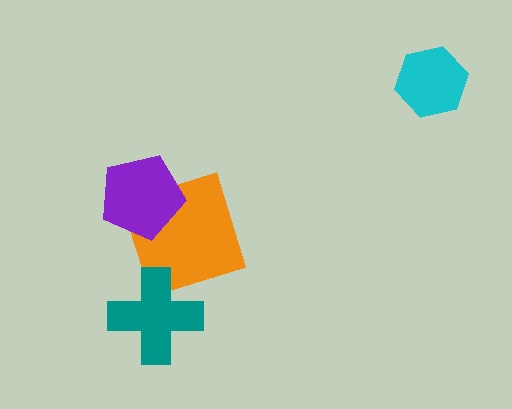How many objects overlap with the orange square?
2 objects overlap with the orange square.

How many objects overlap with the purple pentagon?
1 object overlaps with the purple pentagon.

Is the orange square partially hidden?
Yes, it is partially covered by another shape.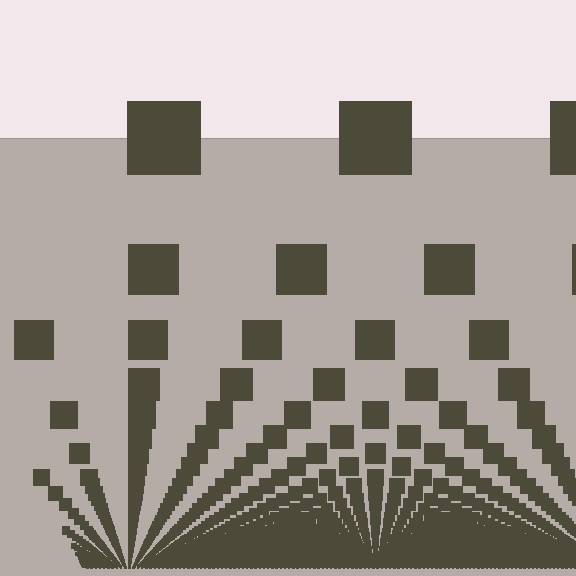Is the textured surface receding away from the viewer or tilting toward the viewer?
The surface appears to tilt toward the viewer. Texture elements get larger and sparser toward the top.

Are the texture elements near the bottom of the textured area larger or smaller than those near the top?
Smaller. The gradient is inverted — elements near the bottom are smaller and denser.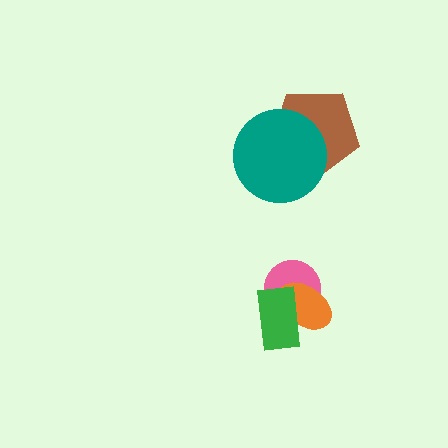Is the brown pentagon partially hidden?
Yes, it is partially covered by another shape.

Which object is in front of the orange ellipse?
The green rectangle is in front of the orange ellipse.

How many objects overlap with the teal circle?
1 object overlaps with the teal circle.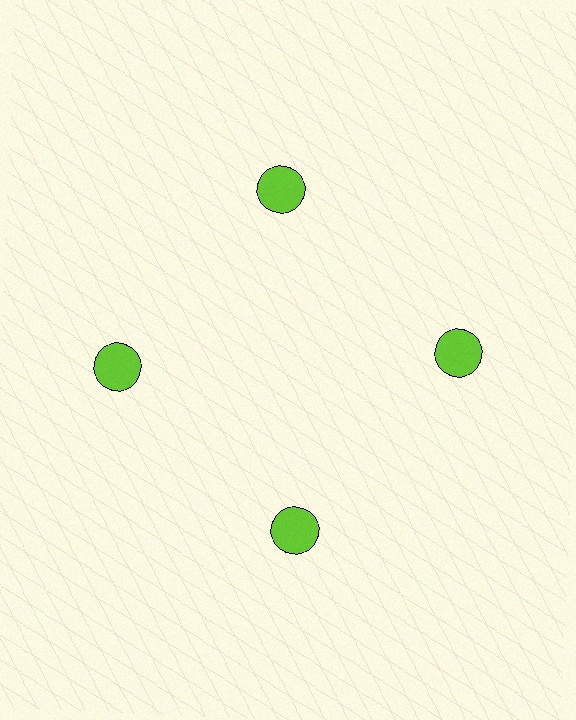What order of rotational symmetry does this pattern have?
This pattern has 4-fold rotational symmetry.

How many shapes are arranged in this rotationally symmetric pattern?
There are 4 shapes, arranged in 4 groups of 1.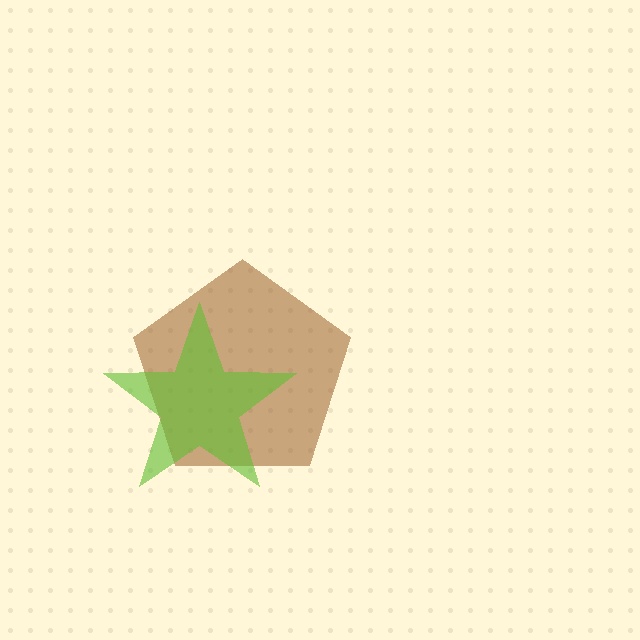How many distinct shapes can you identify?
There are 2 distinct shapes: a brown pentagon, a lime star.